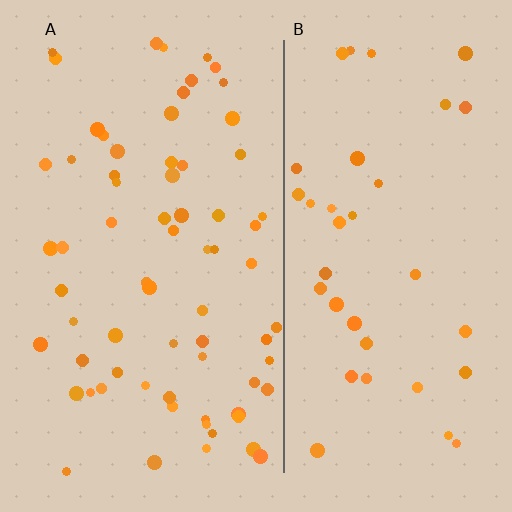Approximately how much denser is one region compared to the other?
Approximately 1.8× — region A over region B.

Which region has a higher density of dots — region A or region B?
A (the left).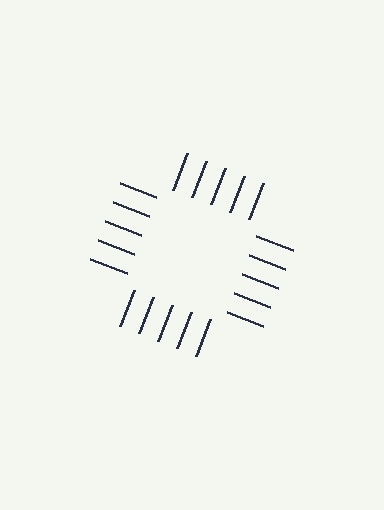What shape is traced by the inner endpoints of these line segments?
An illusory square — the line segments terminate on its edges but no continuous stroke is drawn.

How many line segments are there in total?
20 — 5 along each of the 4 edges.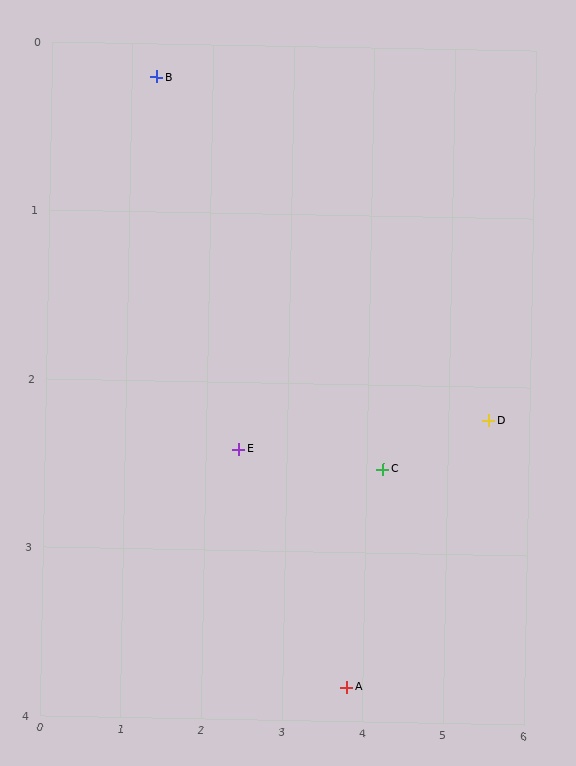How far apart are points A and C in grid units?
Points A and C are about 1.4 grid units apart.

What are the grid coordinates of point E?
Point E is at approximately (2.4, 2.4).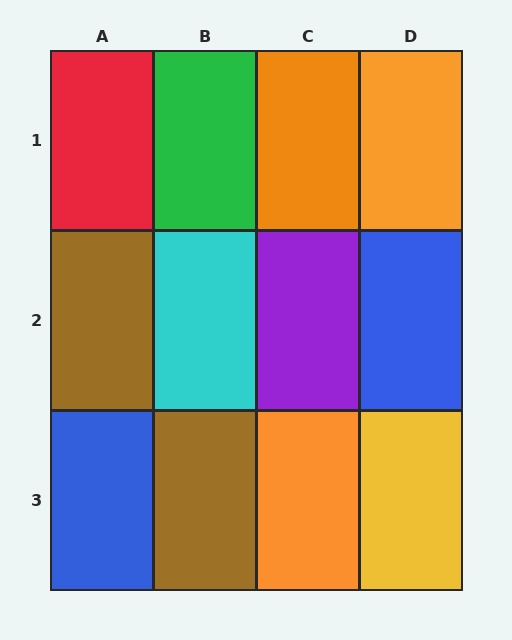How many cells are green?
1 cell is green.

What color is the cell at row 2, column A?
Brown.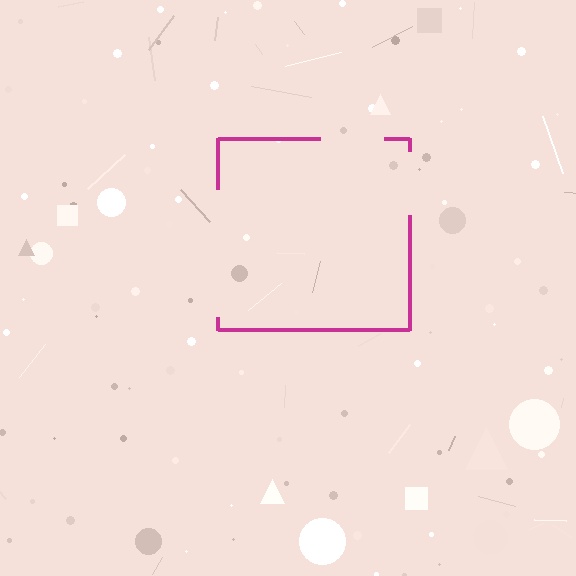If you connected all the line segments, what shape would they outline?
They would outline a square.